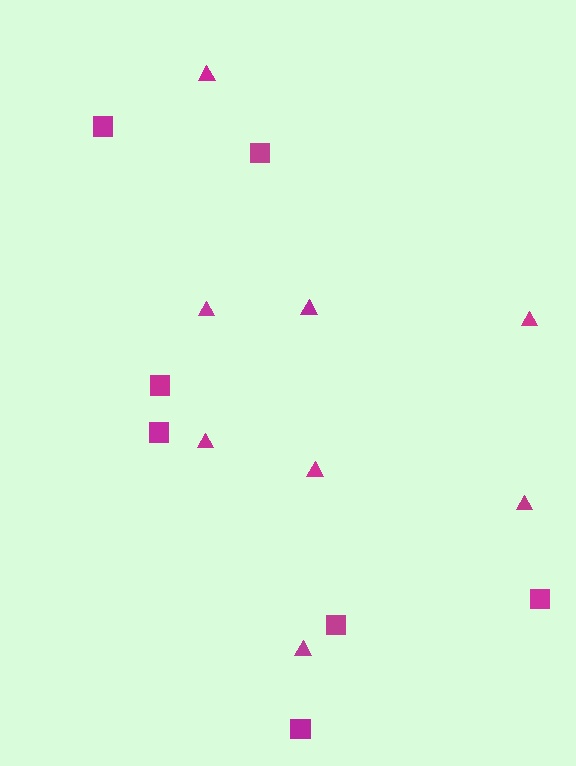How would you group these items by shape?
There are 2 groups: one group of squares (7) and one group of triangles (8).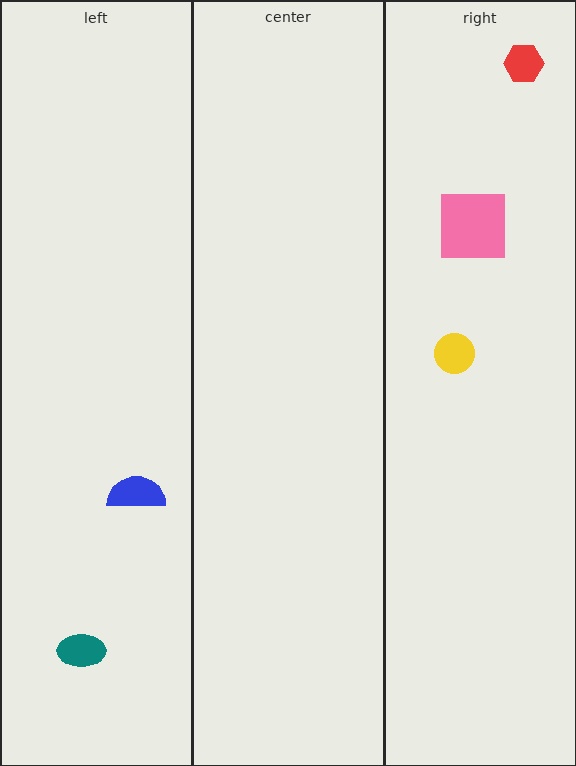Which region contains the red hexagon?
The right region.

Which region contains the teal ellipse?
The left region.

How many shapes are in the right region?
3.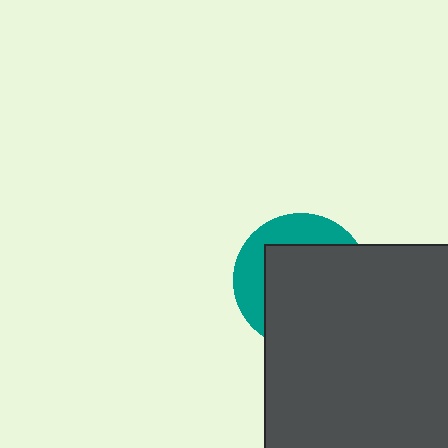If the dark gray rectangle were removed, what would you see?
You would see the complete teal circle.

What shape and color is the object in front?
The object in front is a dark gray rectangle.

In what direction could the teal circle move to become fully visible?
The teal circle could move toward the upper-left. That would shift it out from behind the dark gray rectangle entirely.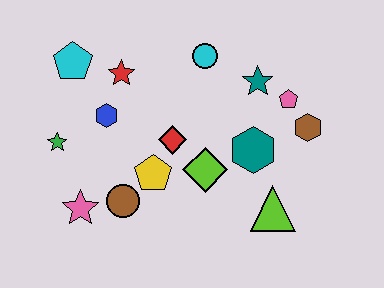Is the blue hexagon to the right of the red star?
No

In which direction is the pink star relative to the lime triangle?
The pink star is to the left of the lime triangle.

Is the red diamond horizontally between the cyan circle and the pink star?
Yes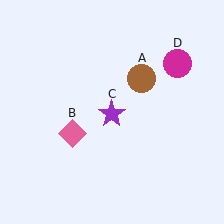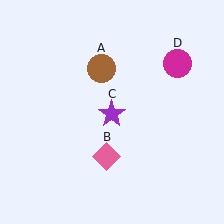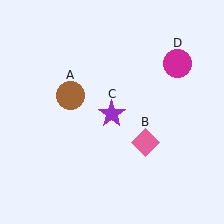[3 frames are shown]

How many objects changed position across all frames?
2 objects changed position: brown circle (object A), pink diamond (object B).